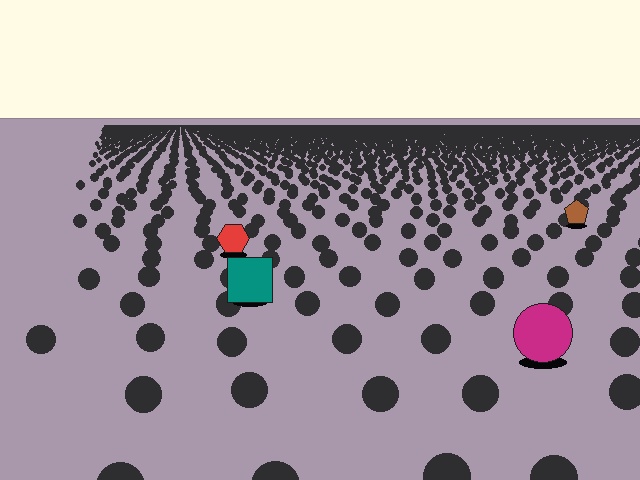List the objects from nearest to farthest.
From nearest to farthest: the magenta circle, the teal square, the red hexagon, the brown pentagon.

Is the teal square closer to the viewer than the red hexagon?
Yes. The teal square is closer — you can tell from the texture gradient: the ground texture is coarser near it.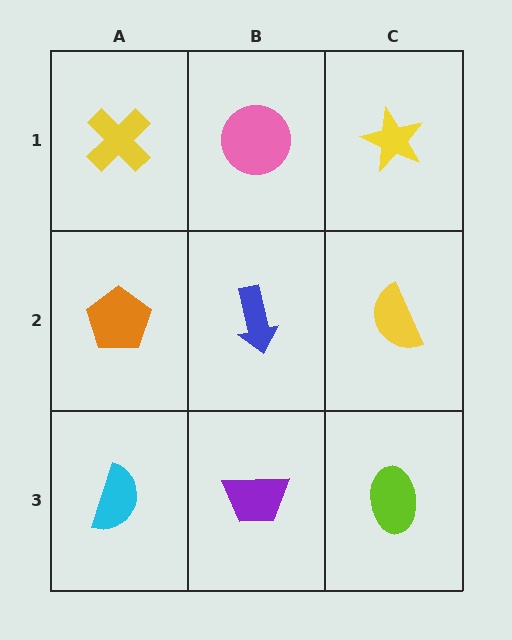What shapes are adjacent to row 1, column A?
An orange pentagon (row 2, column A), a pink circle (row 1, column B).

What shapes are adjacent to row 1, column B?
A blue arrow (row 2, column B), a yellow cross (row 1, column A), a yellow star (row 1, column C).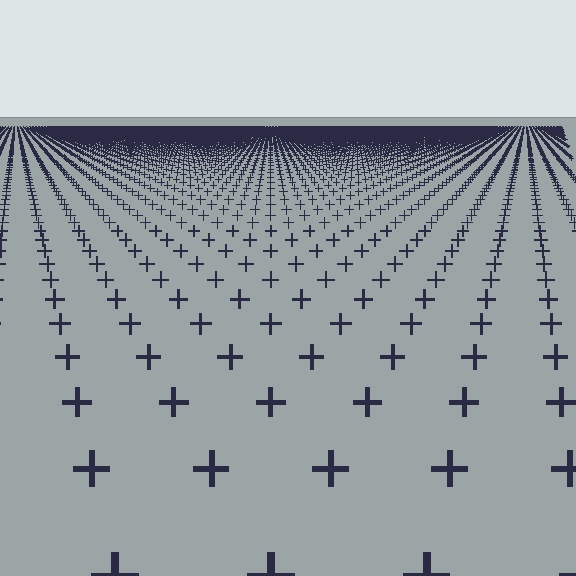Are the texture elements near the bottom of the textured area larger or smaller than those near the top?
Larger. Near the bottom, elements are closer to the viewer and appear at a bigger on-screen size.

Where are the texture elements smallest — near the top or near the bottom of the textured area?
Near the top.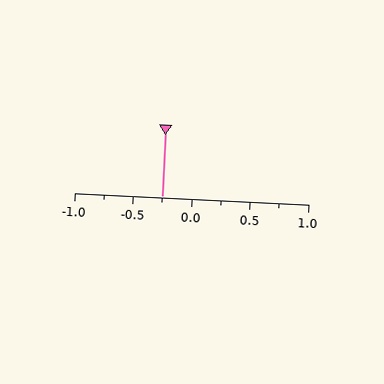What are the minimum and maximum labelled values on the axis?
The axis runs from -1.0 to 1.0.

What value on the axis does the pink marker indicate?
The marker indicates approximately -0.25.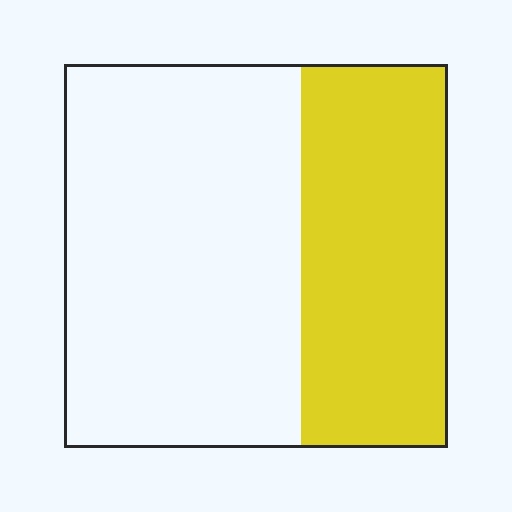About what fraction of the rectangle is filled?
About three eighths (3/8).